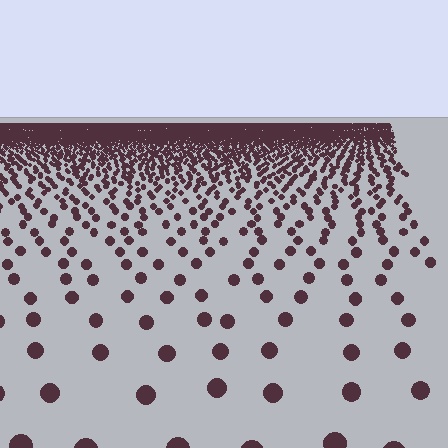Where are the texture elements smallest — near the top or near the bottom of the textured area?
Near the top.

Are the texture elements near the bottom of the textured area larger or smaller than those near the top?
Larger. Near the bottom, elements are closer to the viewer and appear at a bigger on-screen size.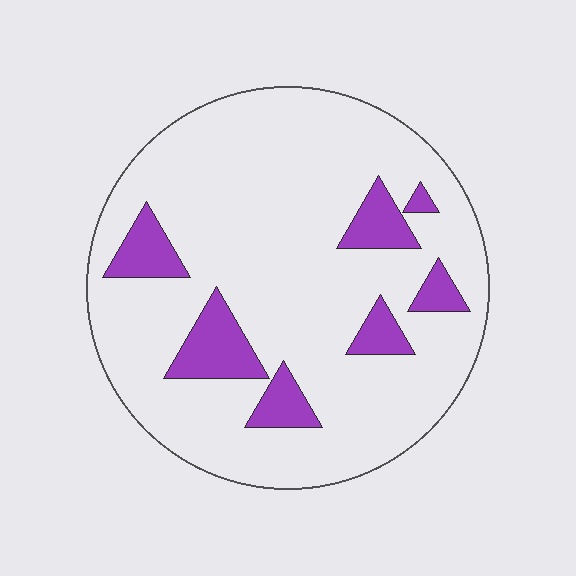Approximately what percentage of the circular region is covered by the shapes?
Approximately 15%.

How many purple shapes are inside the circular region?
7.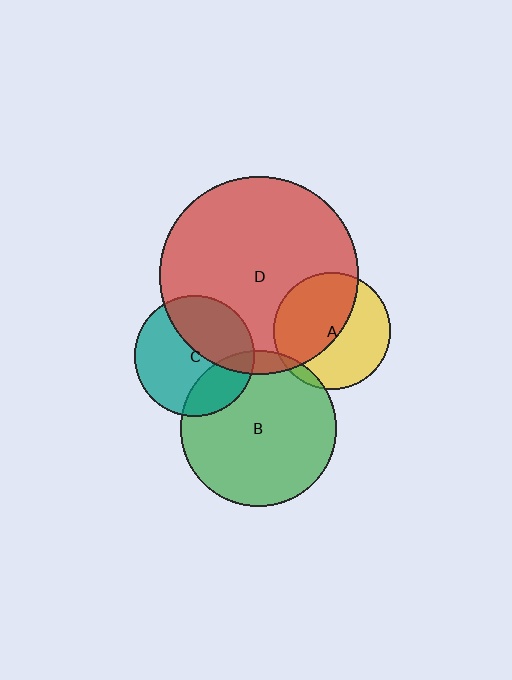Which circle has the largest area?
Circle D (red).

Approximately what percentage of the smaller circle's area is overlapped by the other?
Approximately 10%.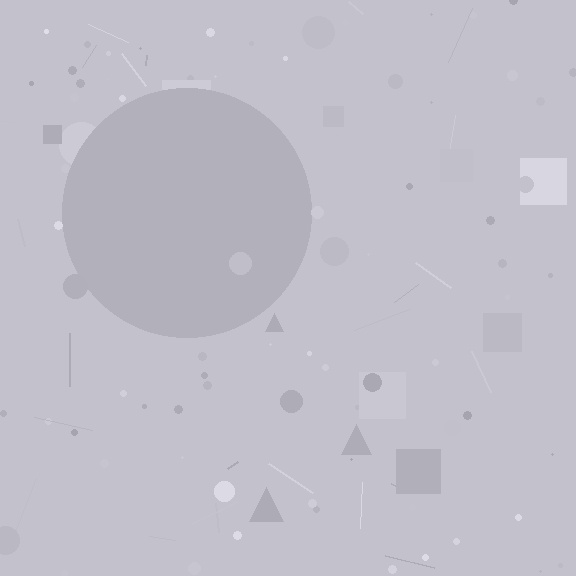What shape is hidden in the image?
A circle is hidden in the image.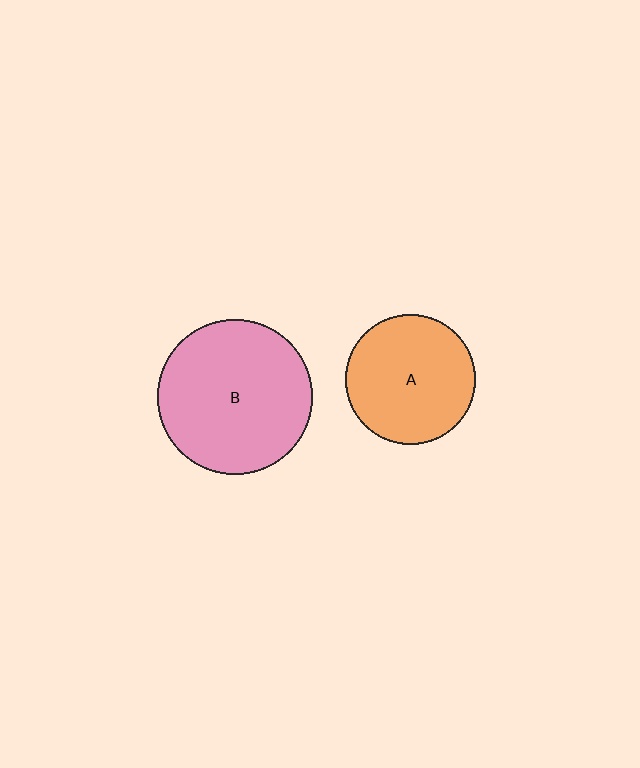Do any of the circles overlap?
No, none of the circles overlap.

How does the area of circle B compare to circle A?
Approximately 1.4 times.